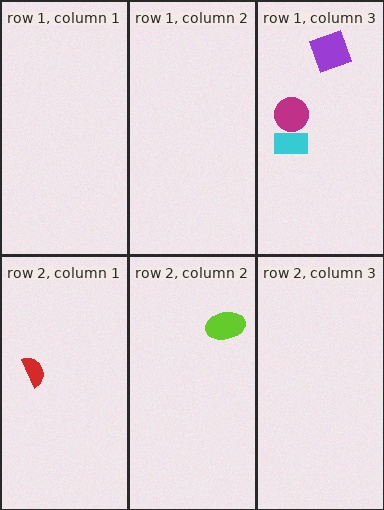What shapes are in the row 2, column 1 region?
The red semicircle.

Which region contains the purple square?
The row 1, column 3 region.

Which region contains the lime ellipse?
The row 2, column 2 region.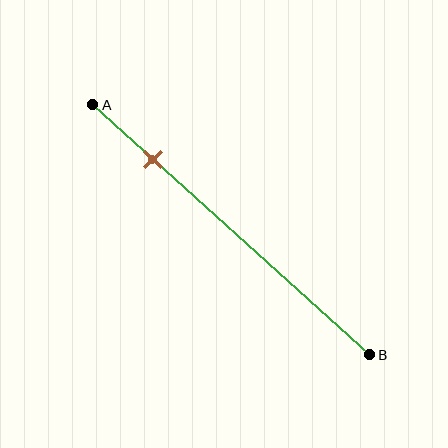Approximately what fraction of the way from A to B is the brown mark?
The brown mark is approximately 20% of the way from A to B.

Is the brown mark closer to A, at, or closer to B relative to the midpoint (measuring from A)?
The brown mark is closer to point A than the midpoint of segment AB.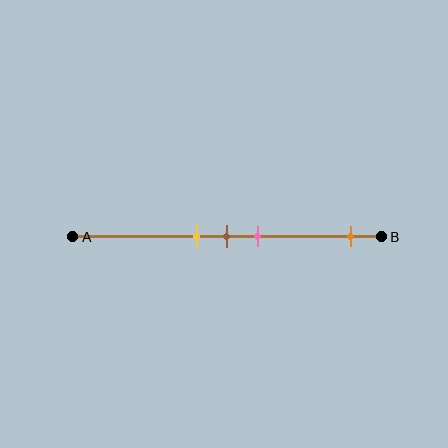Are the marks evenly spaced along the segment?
No, the marks are not evenly spaced.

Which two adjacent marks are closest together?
The yellow and brown marks are the closest adjacent pair.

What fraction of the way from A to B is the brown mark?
The brown mark is approximately 50% (0.5) of the way from A to B.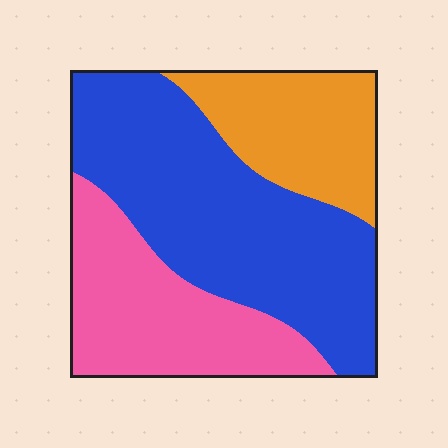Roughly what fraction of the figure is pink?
Pink takes up between a sixth and a third of the figure.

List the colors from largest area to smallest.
From largest to smallest: blue, pink, orange.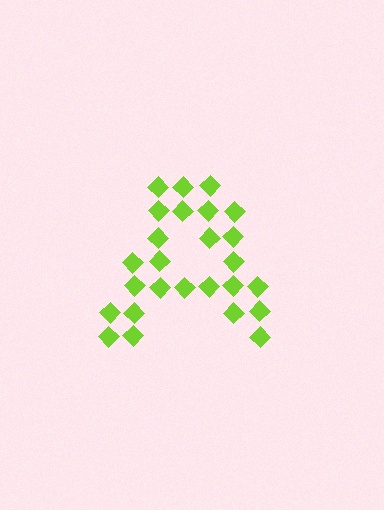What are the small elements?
The small elements are diamonds.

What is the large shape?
The large shape is the letter A.